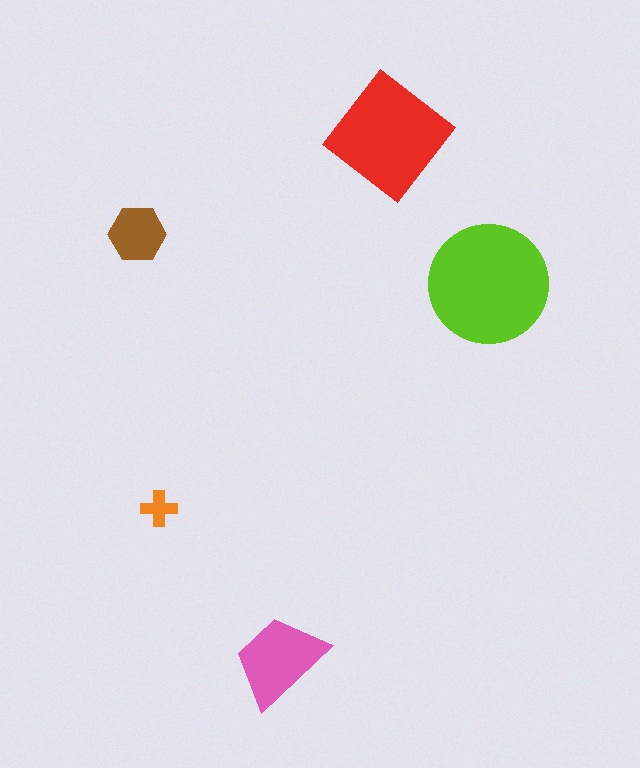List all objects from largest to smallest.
The lime circle, the red diamond, the pink trapezoid, the brown hexagon, the orange cross.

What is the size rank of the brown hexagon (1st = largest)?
4th.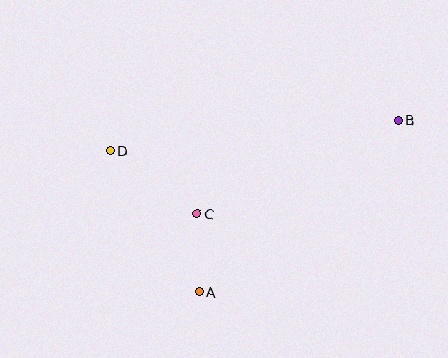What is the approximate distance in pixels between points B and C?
The distance between B and C is approximately 222 pixels.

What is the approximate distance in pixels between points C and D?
The distance between C and D is approximately 107 pixels.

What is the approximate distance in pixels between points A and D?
The distance between A and D is approximately 167 pixels.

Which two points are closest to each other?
Points A and C are closest to each other.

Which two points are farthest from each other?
Points B and D are farthest from each other.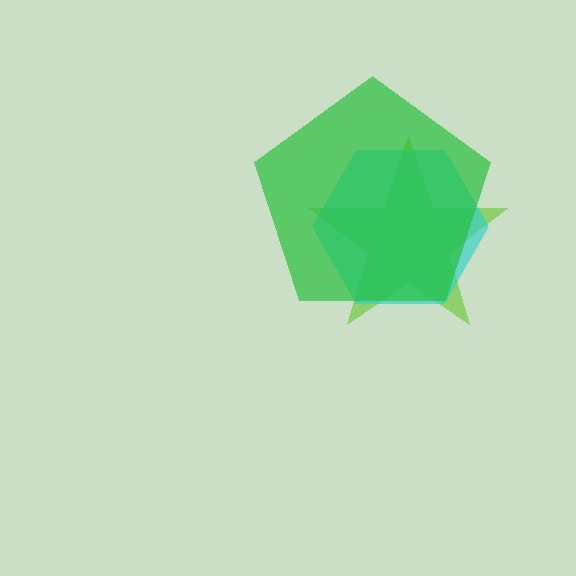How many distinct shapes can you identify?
There are 3 distinct shapes: a lime star, a cyan hexagon, a green pentagon.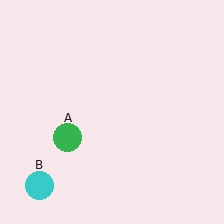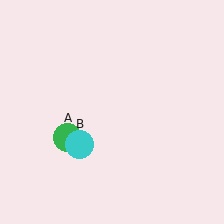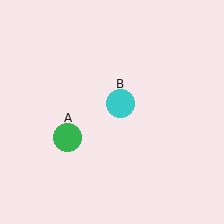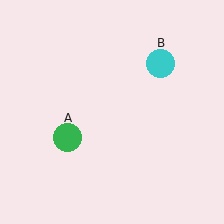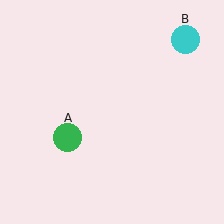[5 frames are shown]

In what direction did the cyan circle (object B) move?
The cyan circle (object B) moved up and to the right.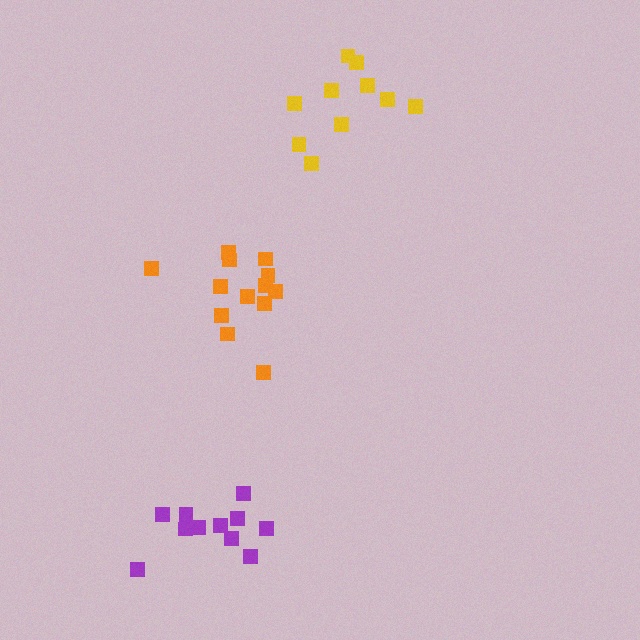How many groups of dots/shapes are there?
There are 3 groups.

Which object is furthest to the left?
The purple cluster is leftmost.